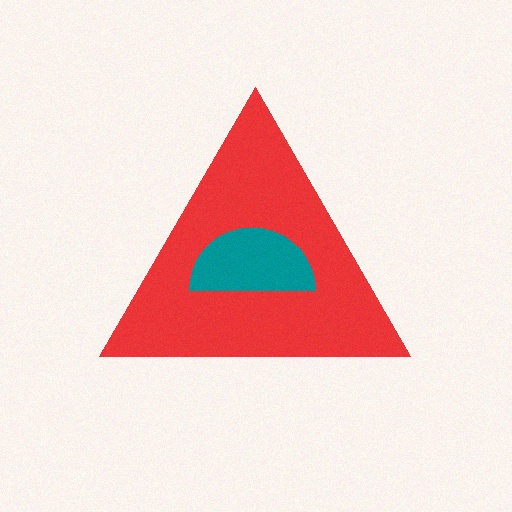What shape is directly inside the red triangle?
The teal semicircle.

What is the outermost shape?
The red triangle.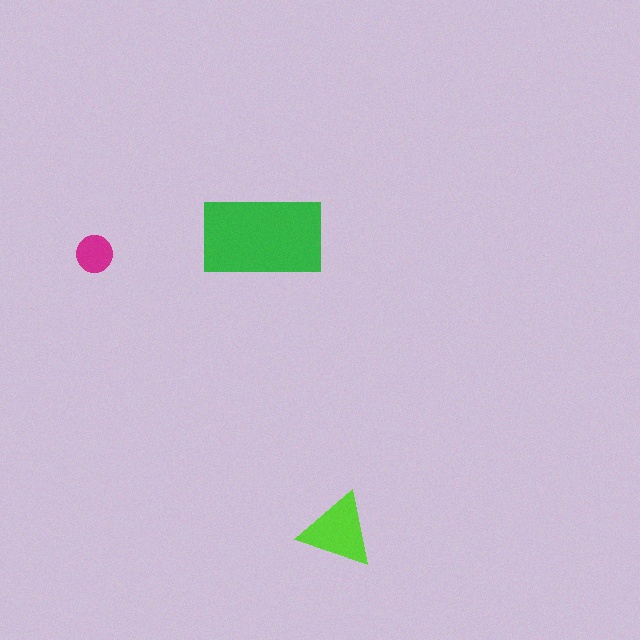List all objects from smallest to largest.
The magenta circle, the lime triangle, the green rectangle.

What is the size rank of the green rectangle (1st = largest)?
1st.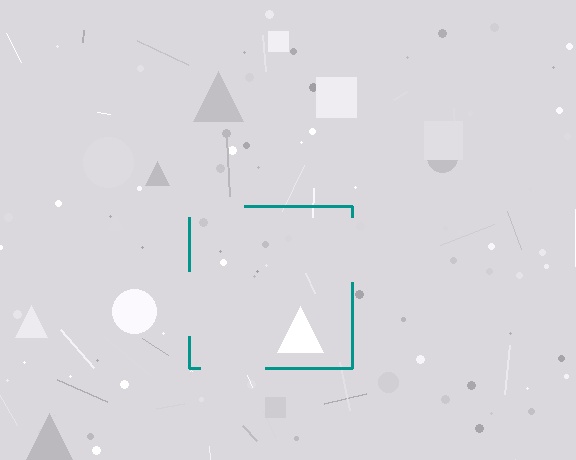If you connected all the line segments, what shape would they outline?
They would outline a square.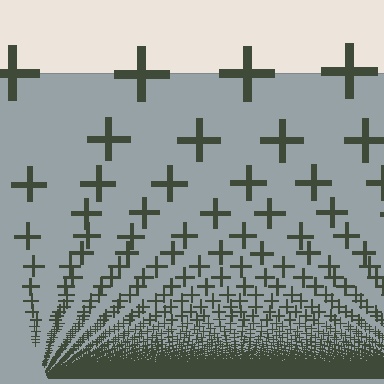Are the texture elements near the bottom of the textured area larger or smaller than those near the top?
Smaller. The gradient is inverted — elements near the bottom are smaller and denser.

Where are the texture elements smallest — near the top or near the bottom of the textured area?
Near the bottom.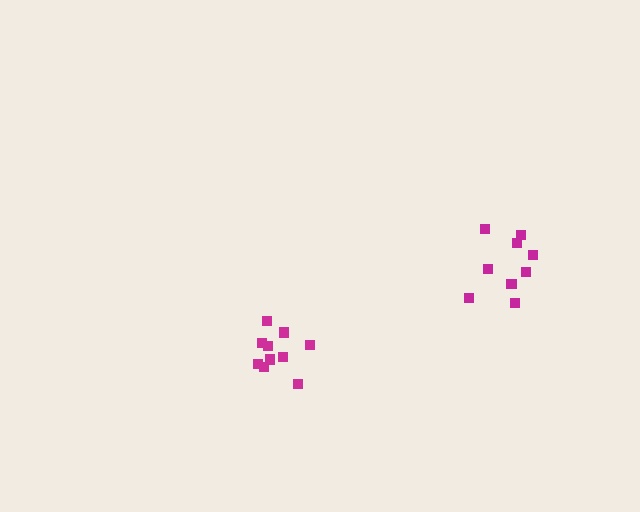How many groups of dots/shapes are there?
There are 2 groups.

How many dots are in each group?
Group 1: 10 dots, Group 2: 9 dots (19 total).